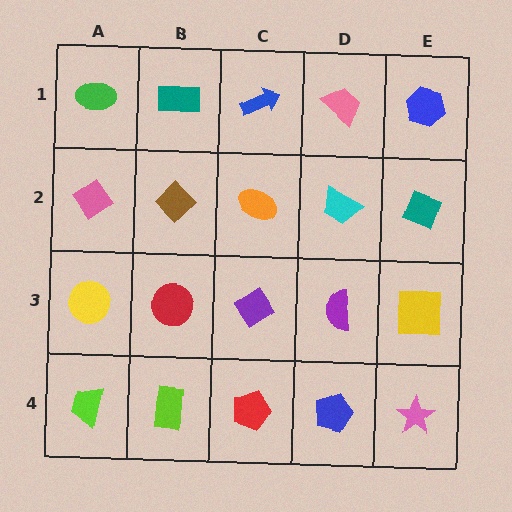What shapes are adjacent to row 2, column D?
A pink trapezoid (row 1, column D), a purple semicircle (row 3, column D), an orange ellipse (row 2, column C), a teal diamond (row 2, column E).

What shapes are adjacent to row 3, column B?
A brown diamond (row 2, column B), a lime rectangle (row 4, column B), a yellow circle (row 3, column A), a purple diamond (row 3, column C).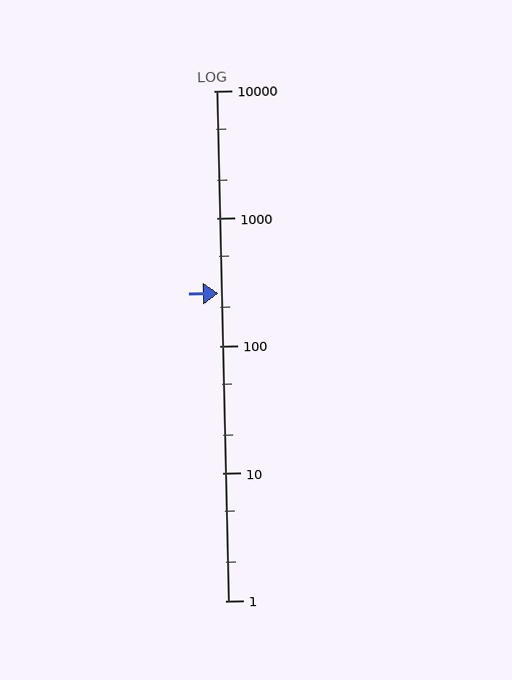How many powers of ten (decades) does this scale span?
The scale spans 4 decades, from 1 to 10000.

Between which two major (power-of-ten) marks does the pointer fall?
The pointer is between 100 and 1000.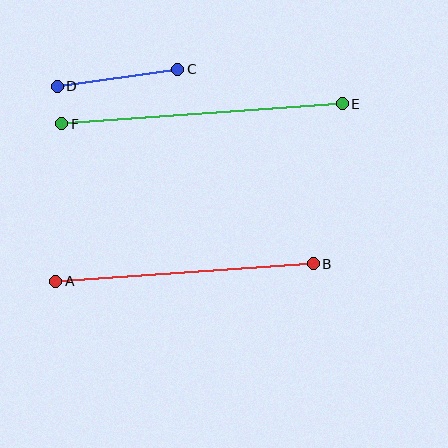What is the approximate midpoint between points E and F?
The midpoint is at approximately (202, 114) pixels.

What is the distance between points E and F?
The distance is approximately 281 pixels.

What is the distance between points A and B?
The distance is approximately 258 pixels.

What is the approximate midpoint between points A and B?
The midpoint is at approximately (185, 273) pixels.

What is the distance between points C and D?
The distance is approximately 122 pixels.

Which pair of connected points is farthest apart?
Points E and F are farthest apart.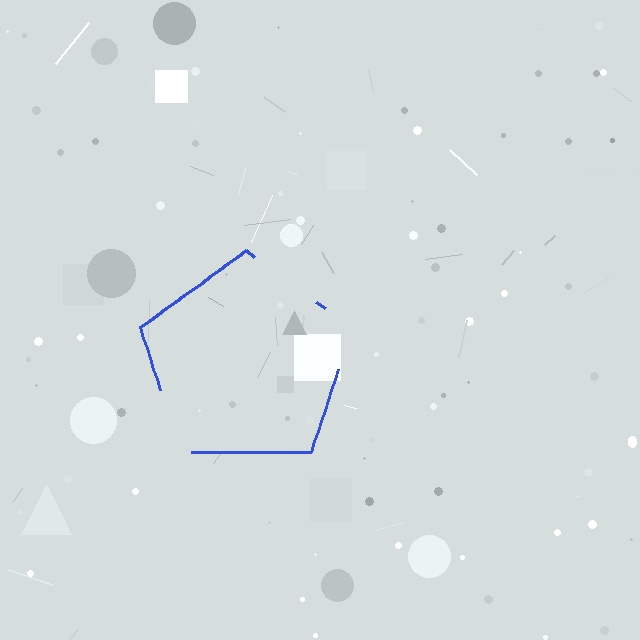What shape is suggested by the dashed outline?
The dashed outline suggests a pentagon.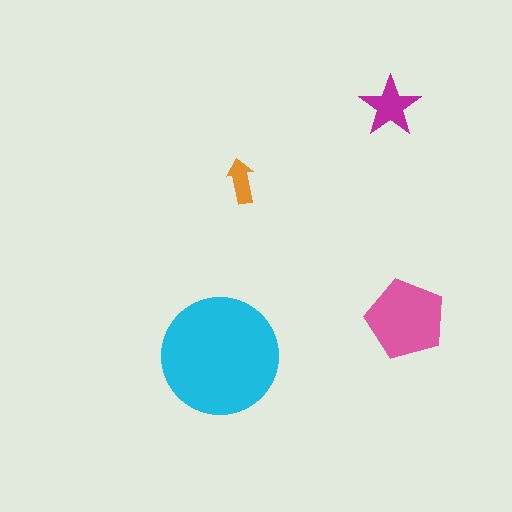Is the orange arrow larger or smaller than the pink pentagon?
Smaller.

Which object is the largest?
The cyan circle.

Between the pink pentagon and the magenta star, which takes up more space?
The pink pentagon.